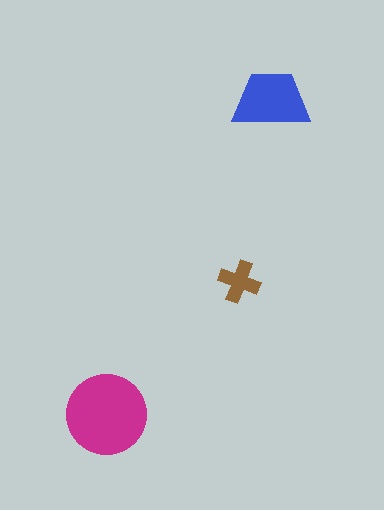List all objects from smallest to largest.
The brown cross, the blue trapezoid, the magenta circle.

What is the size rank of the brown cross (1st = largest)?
3rd.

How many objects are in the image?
There are 3 objects in the image.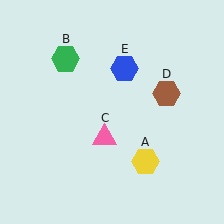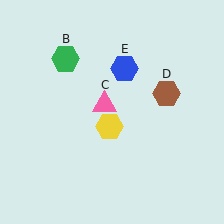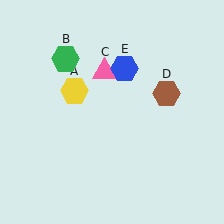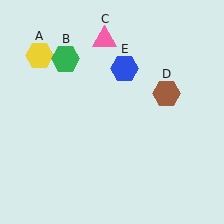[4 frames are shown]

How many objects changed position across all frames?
2 objects changed position: yellow hexagon (object A), pink triangle (object C).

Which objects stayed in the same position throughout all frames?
Green hexagon (object B) and brown hexagon (object D) and blue hexagon (object E) remained stationary.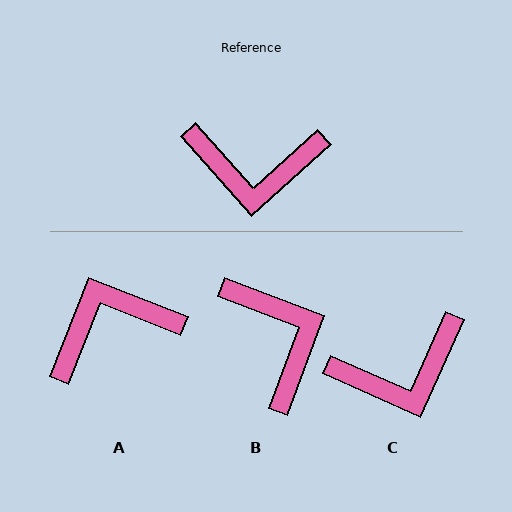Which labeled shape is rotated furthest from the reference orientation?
A, about 153 degrees away.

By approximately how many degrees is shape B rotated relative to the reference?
Approximately 118 degrees counter-clockwise.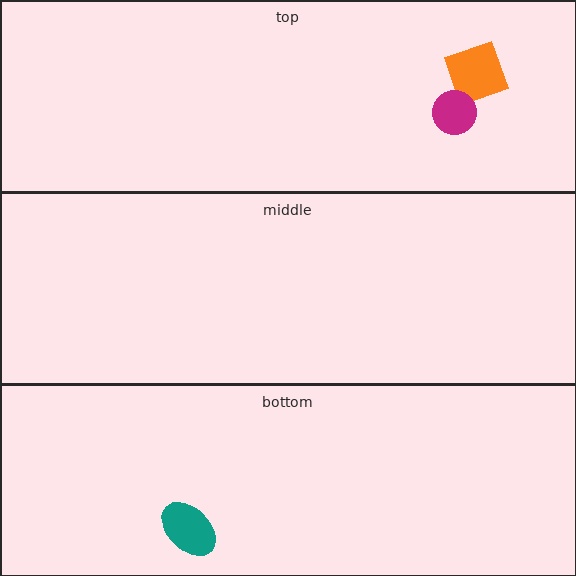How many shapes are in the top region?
2.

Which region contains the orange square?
The top region.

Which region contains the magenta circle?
The top region.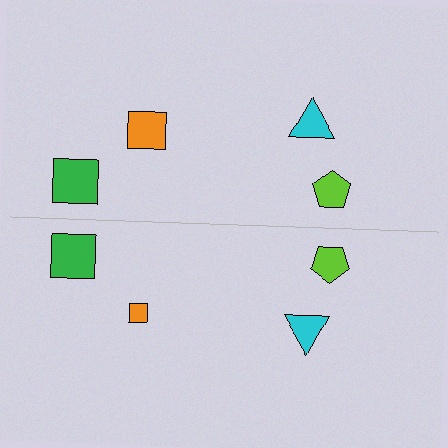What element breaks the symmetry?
The orange square on the bottom side has a different size than its mirror counterpart.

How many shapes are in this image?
There are 8 shapes in this image.